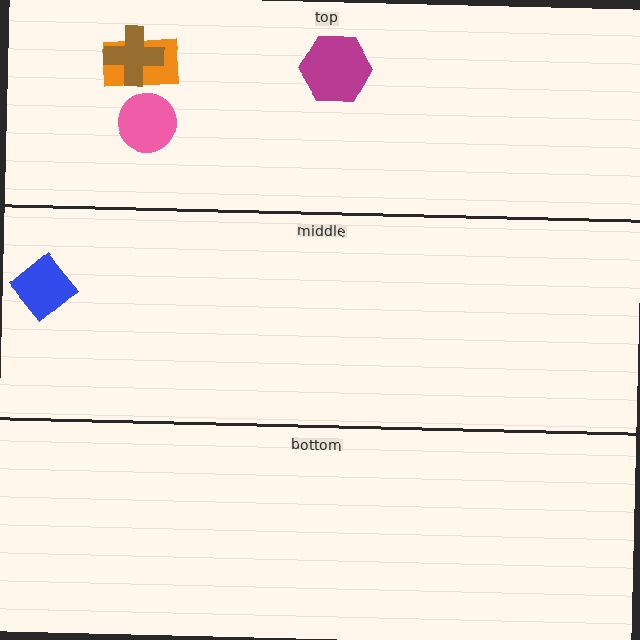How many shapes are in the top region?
4.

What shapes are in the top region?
The orange rectangle, the brown cross, the magenta hexagon, the pink circle.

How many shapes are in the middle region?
1.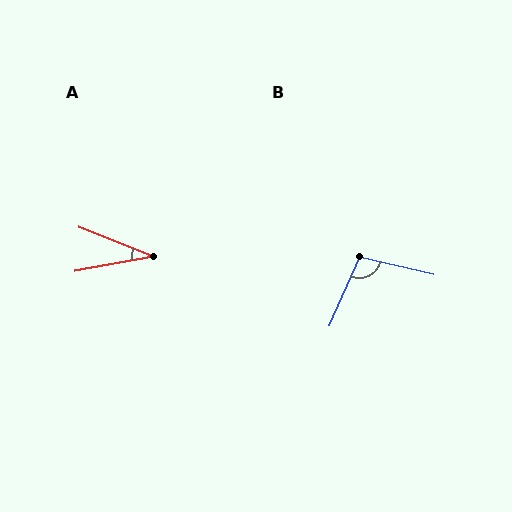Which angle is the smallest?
A, at approximately 32 degrees.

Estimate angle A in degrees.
Approximately 32 degrees.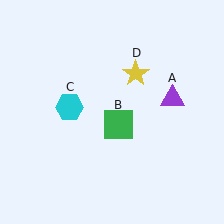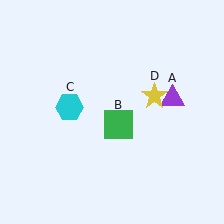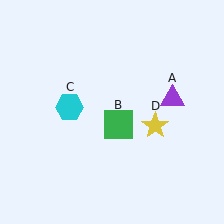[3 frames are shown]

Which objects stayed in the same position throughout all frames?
Purple triangle (object A) and green square (object B) and cyan hexagon (object C) remained stationary.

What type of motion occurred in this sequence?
The yellow star (object D) rotated clockwise around the center of the scene.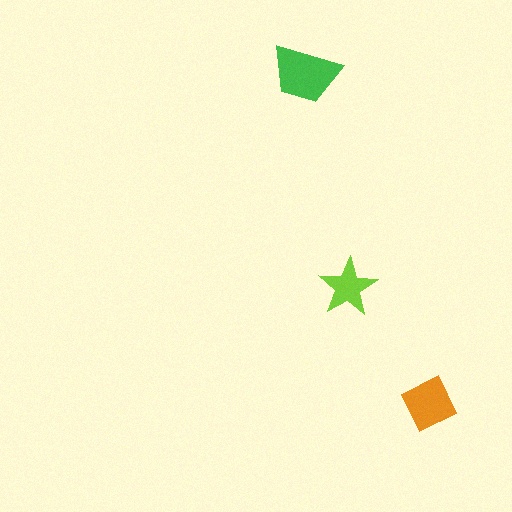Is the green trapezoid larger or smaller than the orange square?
Larger.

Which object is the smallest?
The lime star.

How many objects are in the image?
There are 3 objects in the image.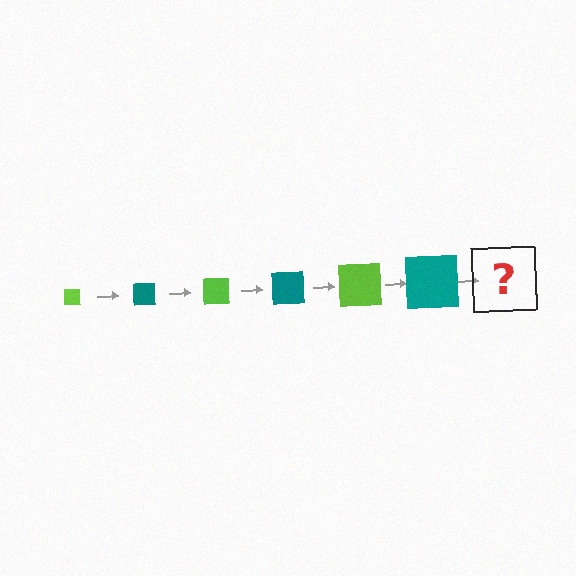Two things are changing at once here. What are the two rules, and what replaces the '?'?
The two rules are that the square grows larger each step and the color cycles through lime and teal. The '?' should be a lime square, larger than the previous one.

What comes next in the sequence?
The next element should be a lime square, larger than the previous one.